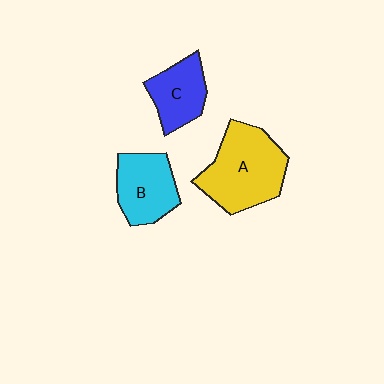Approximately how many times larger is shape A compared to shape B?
Approximately 1.5 times.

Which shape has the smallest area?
Shape C (blue).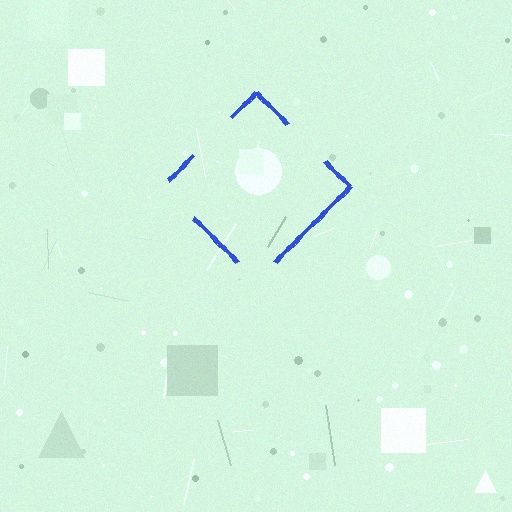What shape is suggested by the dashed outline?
The dashed outline suggests a diamond.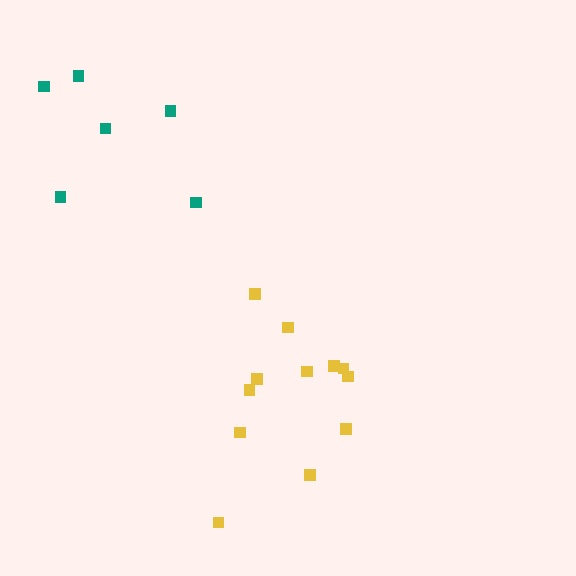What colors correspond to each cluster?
The clusters are colored: teal, yellow.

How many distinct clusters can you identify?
There are 2 distinct clusters.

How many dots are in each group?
Group 1: 6 dots, Group 2: 12 dots (18 total).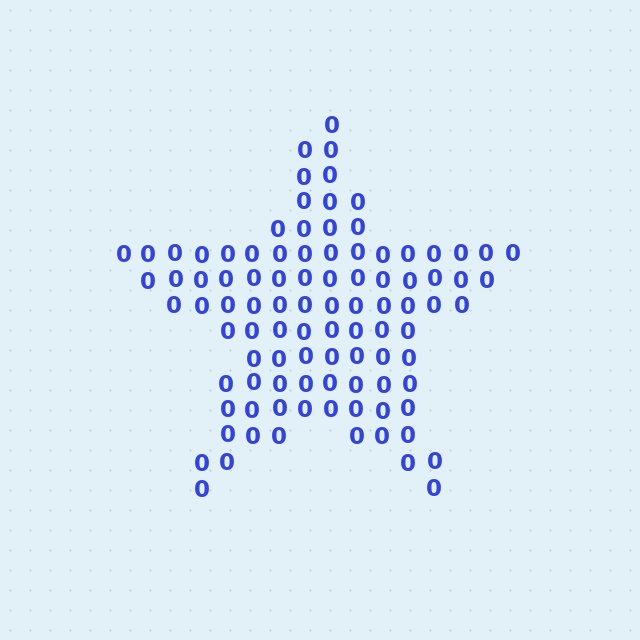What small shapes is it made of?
It is made of small digit 0's.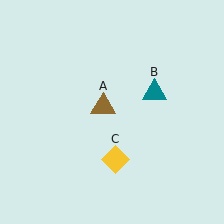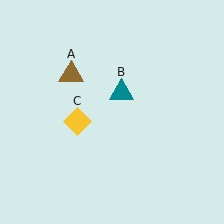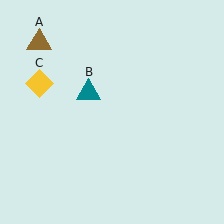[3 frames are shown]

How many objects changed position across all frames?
3 objects changed position: brown triangle (object A), teal triangle (object B), yellow diamond (object C).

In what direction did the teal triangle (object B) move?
The teal triangle (object B) moved left.